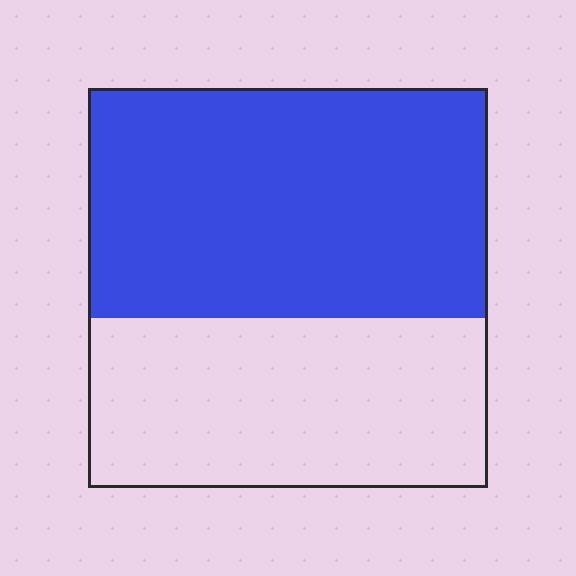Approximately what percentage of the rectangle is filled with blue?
Approximately 55%.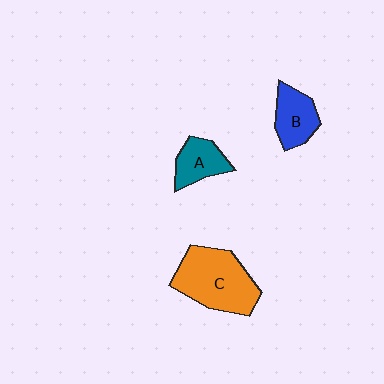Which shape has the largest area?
Shape C (orange).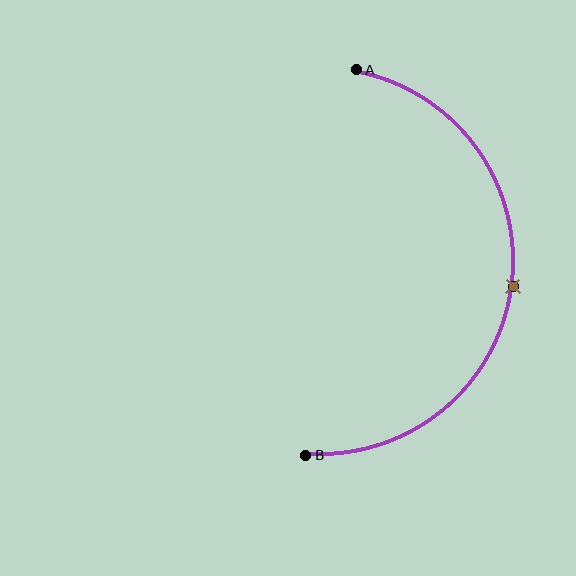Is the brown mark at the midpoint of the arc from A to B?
Yes. The brown mark lies on the arc at equal arc-length from both A and B — it is the arc midpoint.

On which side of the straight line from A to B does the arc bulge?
The arc bulges to the right of the straight line connecting A and B.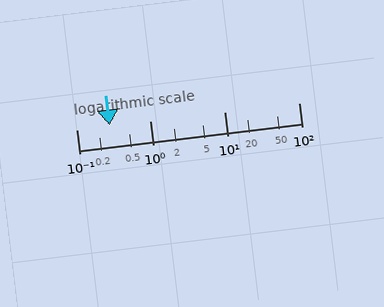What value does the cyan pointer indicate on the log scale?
The pointer indicates approximately 0.28.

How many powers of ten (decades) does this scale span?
The scale spans 3 decades, from 0.1 to 100.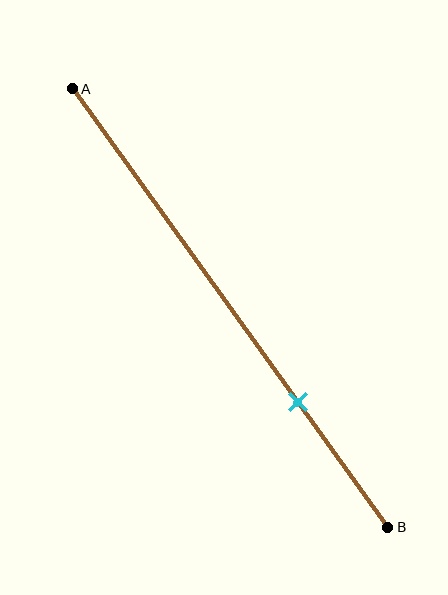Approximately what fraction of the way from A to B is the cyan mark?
The cyan mark is approximately 70% of the way from A to B.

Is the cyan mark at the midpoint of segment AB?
No, the mark is at about 70% from A, not at the 50% midpoint.